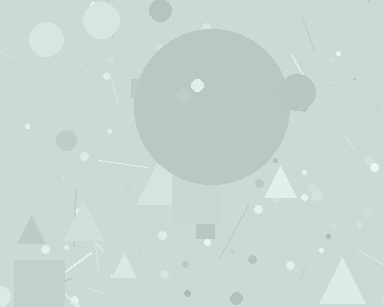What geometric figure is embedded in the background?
A circle is embedded in the background.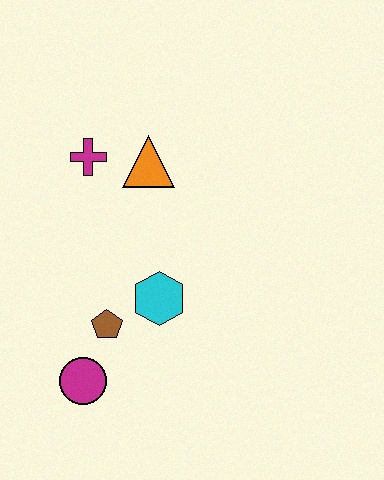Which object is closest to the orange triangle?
The magenta cross is closest to the orange triangle.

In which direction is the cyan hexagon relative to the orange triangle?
The cyan hexagon is below the orange triangle.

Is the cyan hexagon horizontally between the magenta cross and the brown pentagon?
No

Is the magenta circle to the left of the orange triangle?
Yes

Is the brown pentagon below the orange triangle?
Yes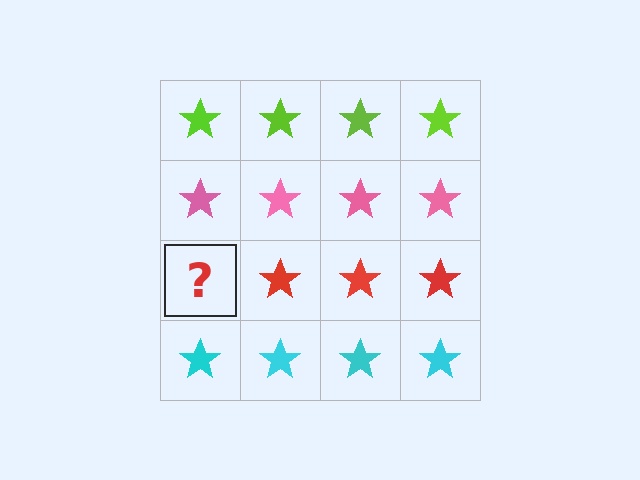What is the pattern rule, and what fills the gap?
The rule is that each row has a consistent color. The gap should be filled with a red star.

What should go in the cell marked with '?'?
The missing cell should contain a red star.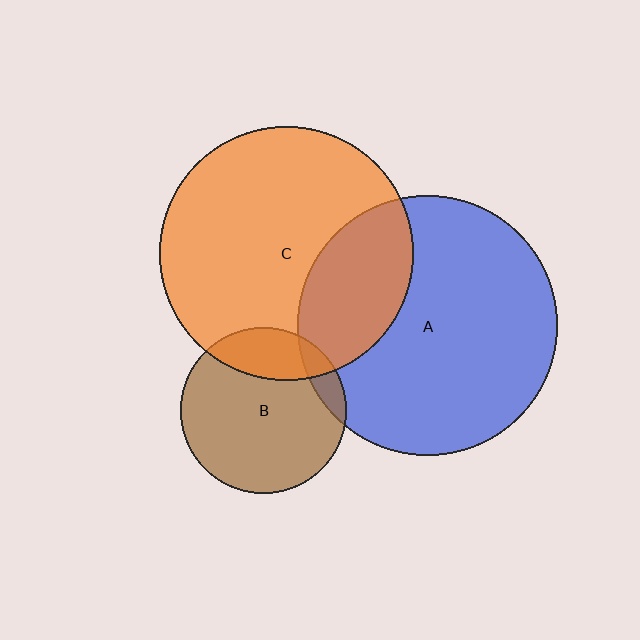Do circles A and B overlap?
Yes.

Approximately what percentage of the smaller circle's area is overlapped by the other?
Approximately 10%.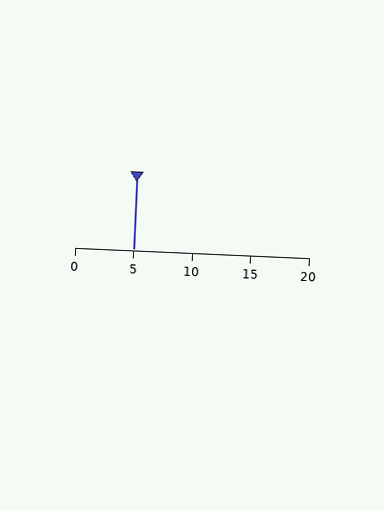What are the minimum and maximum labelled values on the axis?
The axis runs from 0 to 20.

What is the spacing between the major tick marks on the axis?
The major ticks are spaced 5 apart.